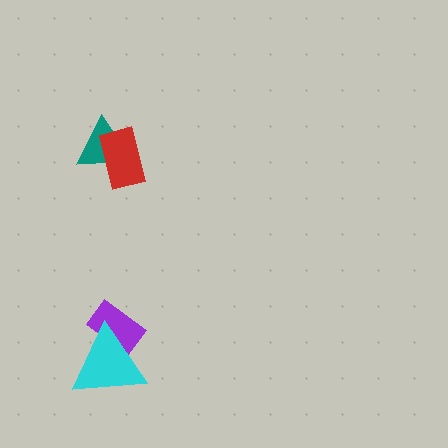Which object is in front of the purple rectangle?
The cyan triangle is in front of the purple rectangle.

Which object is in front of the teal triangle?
The red rectangle is in front of the teal triangle.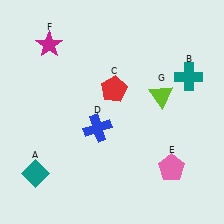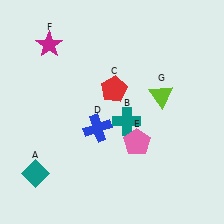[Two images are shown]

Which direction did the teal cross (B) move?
The teal cross (B) moved left.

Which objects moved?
The objects that moved are: the teal cross (B), the pink pentagon (E).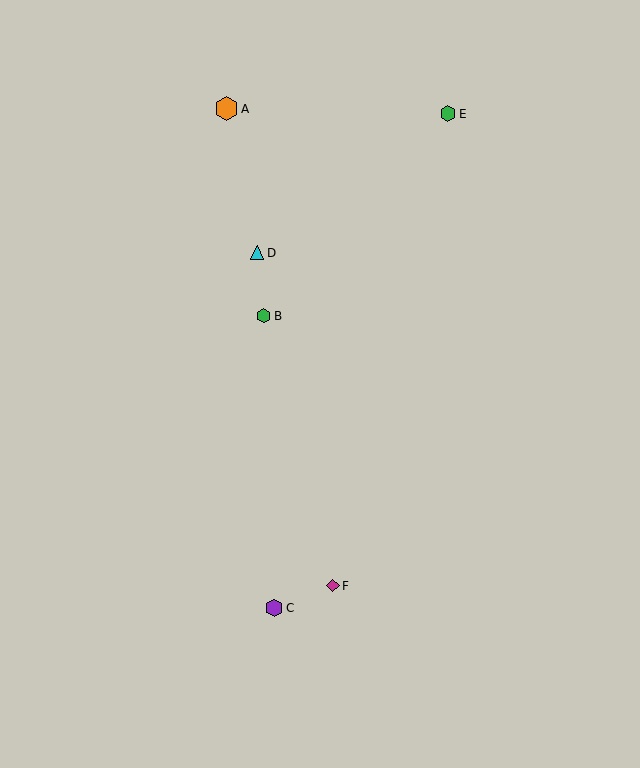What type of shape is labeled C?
Shape C is a purple hexagon.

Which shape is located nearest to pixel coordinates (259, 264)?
The cyan triangle (labeled D) at (257, 253) is nearest to that location.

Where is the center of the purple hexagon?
The center of the purple hexagon is at (274, 608).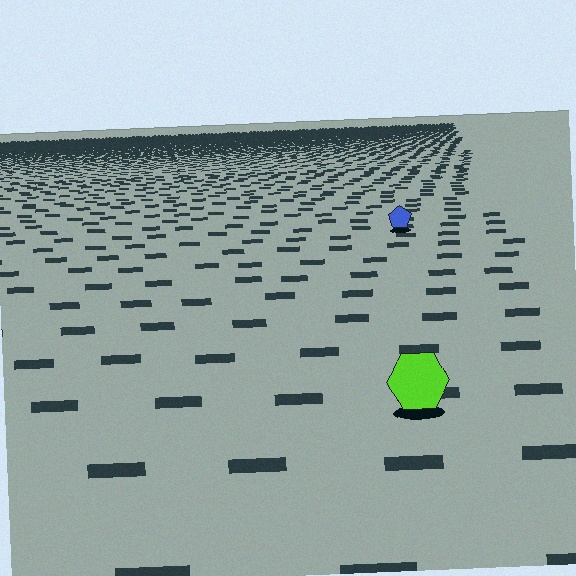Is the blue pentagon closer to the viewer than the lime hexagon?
No. The lime hexagon is closer — you can tell from the texture gradient: the ground texture is coarser near it.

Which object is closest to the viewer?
The lime hexagon is closest. The texture marks near it are larger and more spread out.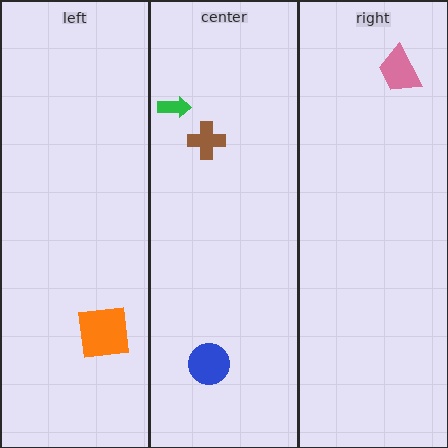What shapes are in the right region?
The pink trapezoid.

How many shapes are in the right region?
1.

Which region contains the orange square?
The left region.